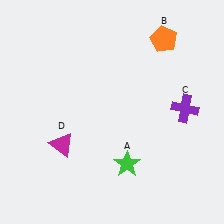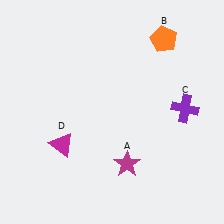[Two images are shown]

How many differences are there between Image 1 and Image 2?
There is 1 difference between the two images.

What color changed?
The star (A) changed from green in Image 1 to magenta in Image 2.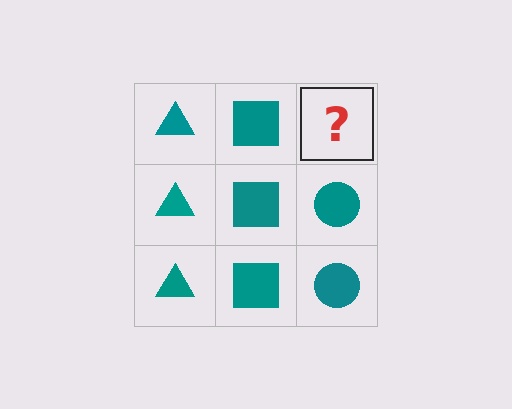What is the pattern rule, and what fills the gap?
The rule is that each column has a consistent shape. The gap should be filled with a teal circle.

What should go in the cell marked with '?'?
The missing cell should contain a teal circle.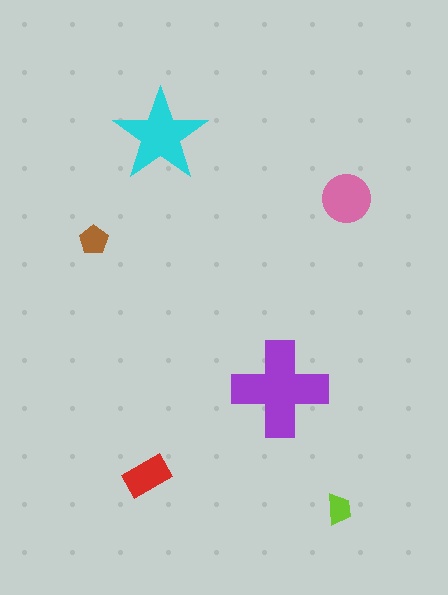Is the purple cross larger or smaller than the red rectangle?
Larger.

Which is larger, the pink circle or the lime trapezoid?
The pink circle.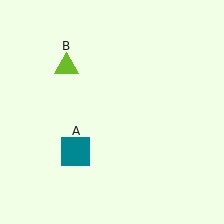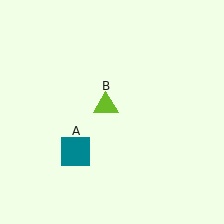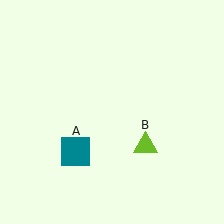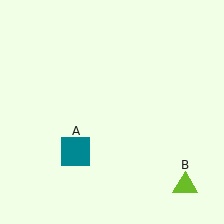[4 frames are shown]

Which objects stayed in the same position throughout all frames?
Teal square (object A) remained stationary.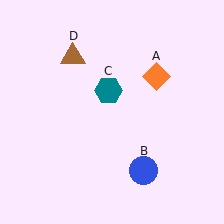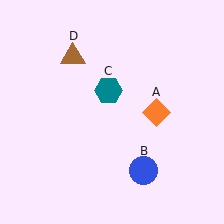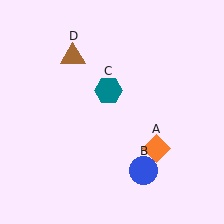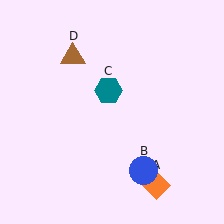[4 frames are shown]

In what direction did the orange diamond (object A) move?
The orange diamond (object A) moved down.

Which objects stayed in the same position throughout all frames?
Blue circle (object B) and teal hexagon (object C) and brown triangle (object D) remained stationary.